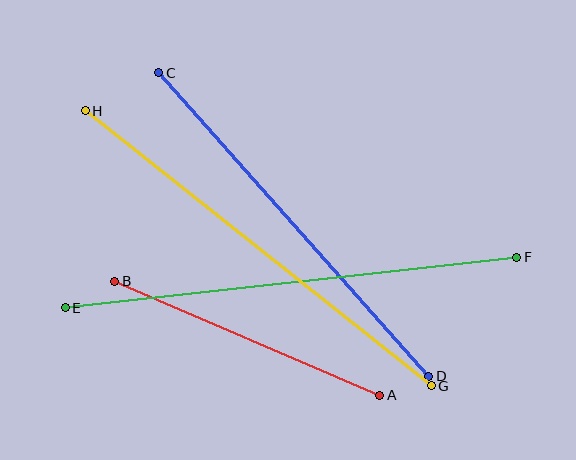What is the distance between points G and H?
The distance is approximately 442 pixels.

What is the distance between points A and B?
The distance is approximately 289 pixels.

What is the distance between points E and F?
The distance is approximately 455 pixels.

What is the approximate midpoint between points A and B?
The midpoint is at approximately (247, 338) pixels.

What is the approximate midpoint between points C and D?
The midpoint is at approximately (294, 225) pixels.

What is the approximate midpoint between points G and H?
The midpoint is at approximately (258, 248) pixels.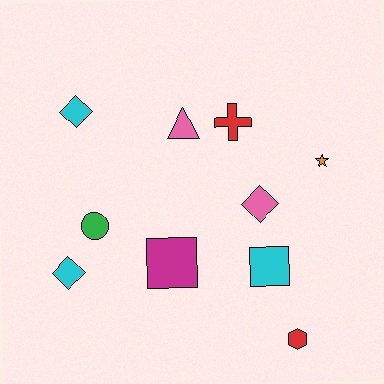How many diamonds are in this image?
There are 3 diamonds.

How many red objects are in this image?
There are 2 red objects.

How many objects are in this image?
There are 10 objects.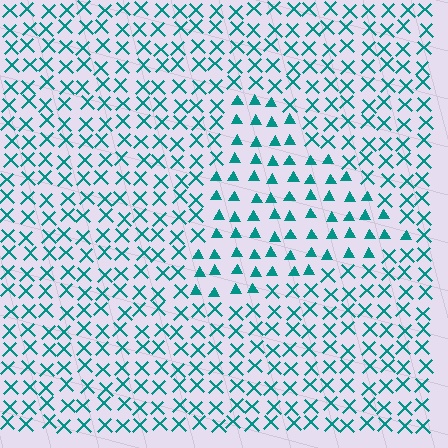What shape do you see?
I see a triangle.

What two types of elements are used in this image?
The image uses triangles inside the triangle region and X marks outside it.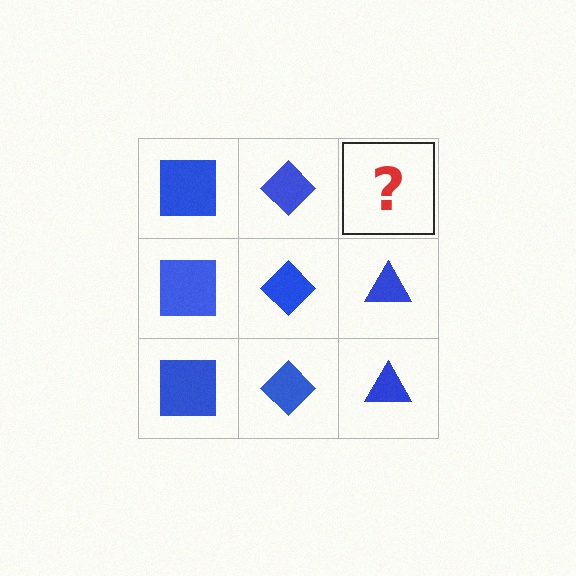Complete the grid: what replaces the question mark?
The question mark should be replaced with a blue triangle.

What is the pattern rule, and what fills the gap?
The rule is that each column has a consistent shape. The gap should be filled with a blue triangle.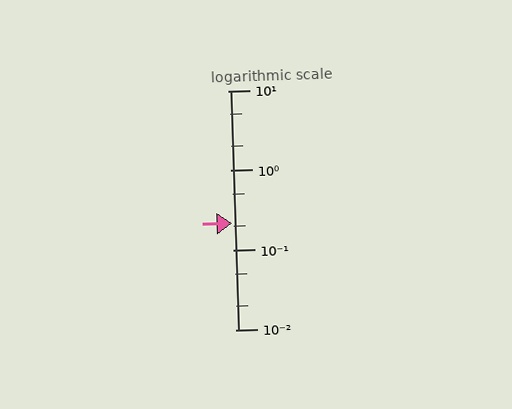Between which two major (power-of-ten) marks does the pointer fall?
The pointer is between 0.1 and 1.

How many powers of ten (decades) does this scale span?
The scale spans 3 decades, from 0.01 to 10.